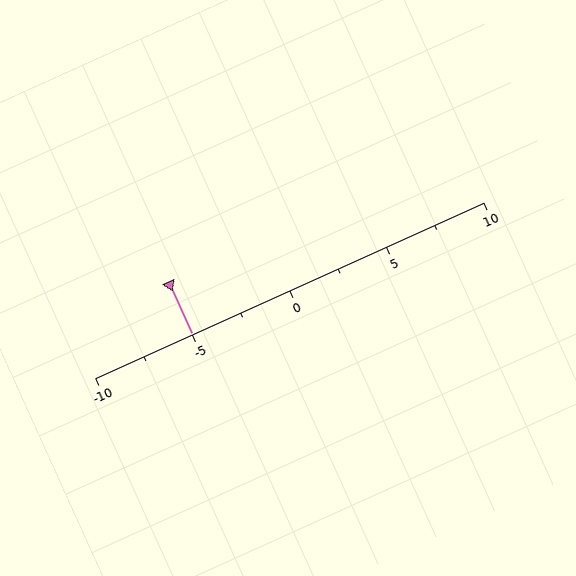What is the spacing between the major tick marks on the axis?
The major ticks are spaced 5 apart.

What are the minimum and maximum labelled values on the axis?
The axis runs from -10 to 10.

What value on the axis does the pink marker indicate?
The marker indicates approximately -5.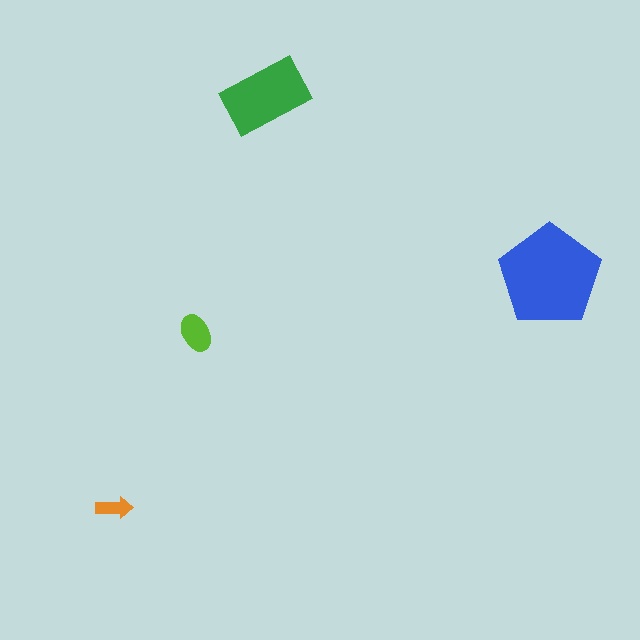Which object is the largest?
The blue pentagon.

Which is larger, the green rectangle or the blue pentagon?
The blue pentagon.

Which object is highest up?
The green rectangle is topmost.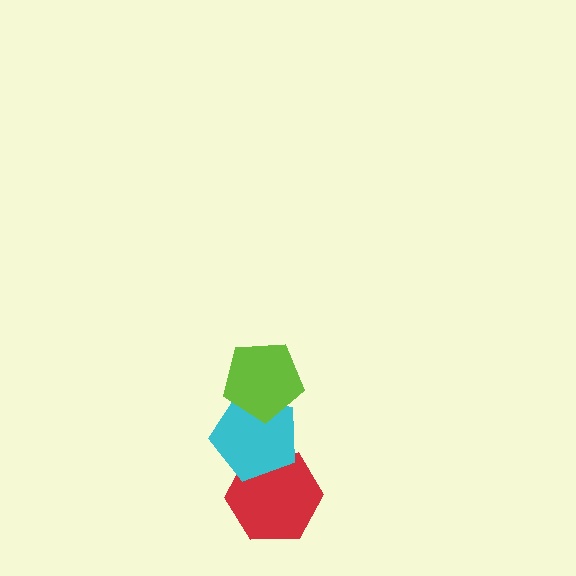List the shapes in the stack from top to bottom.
From top to bottom: the lime pentagon, the cyan pentagon, the red hexagon.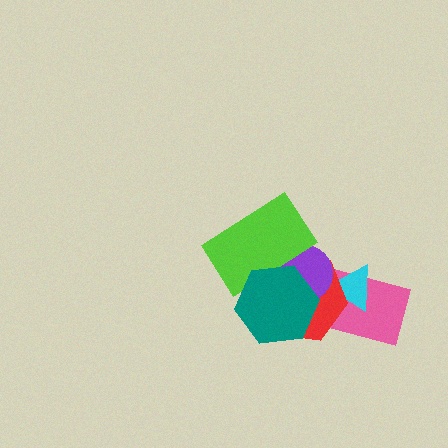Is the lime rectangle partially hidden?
Yes, it is partially covered by another shape.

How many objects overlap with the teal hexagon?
4 objects overlap with the teal hexagon.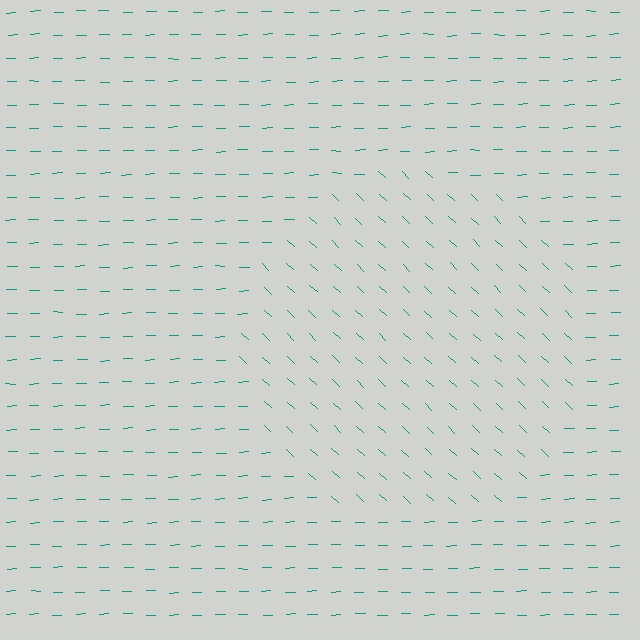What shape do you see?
I see a circle.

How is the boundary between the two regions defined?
The boundary is defined purely by a change in line orientation (approximately 45 degrees difference). All lines are the same color and thickness.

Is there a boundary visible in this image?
Yes, there is a texture boundary formed by a change in line orientation.